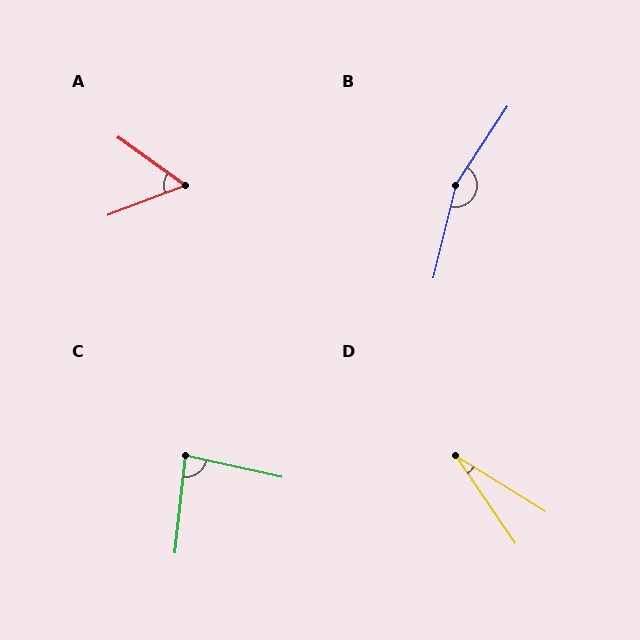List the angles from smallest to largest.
D (24°), A (57°), C (84°), B (160°).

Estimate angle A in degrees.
Approximately 57 degrees.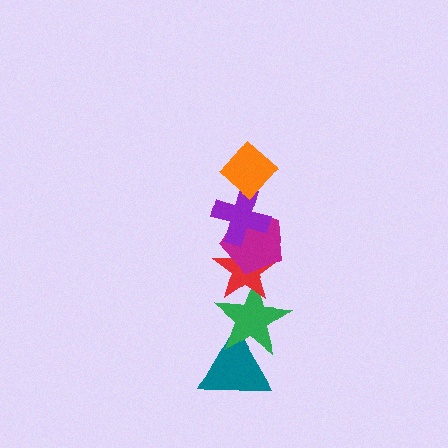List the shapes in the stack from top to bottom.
From top to bottom: the orange diamond, the purple cross, the magenta pentagon, the red star, the green star, the teal triangle.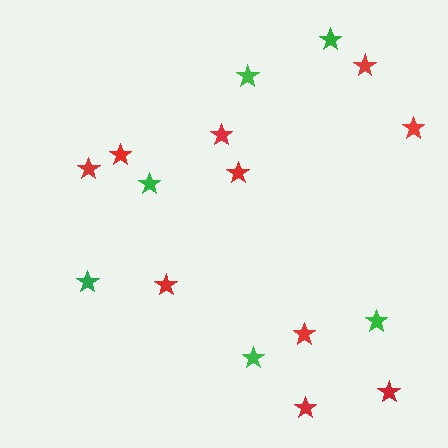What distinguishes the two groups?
There are 2 groups: one group of red stars (10) and one group of green stars (6).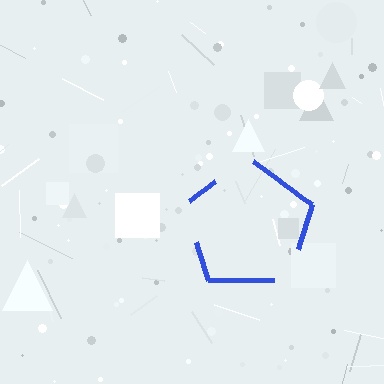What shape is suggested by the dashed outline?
The dashed outline suggests a pentagon.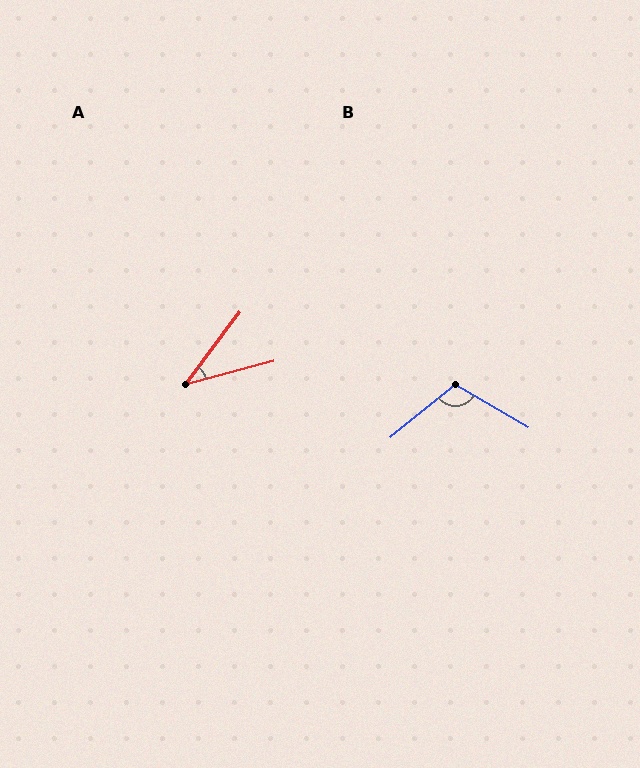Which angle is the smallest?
A, at approximately 38 degrees.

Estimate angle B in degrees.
Approximately 110 degrees.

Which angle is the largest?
B, at approximately 110 degrees.